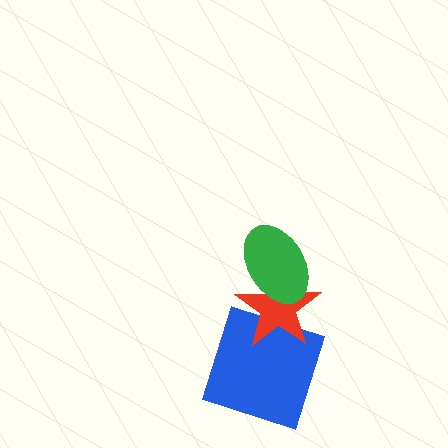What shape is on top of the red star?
The green ellipse is on top of the red star.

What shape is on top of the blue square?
The red star is on top of the blue square.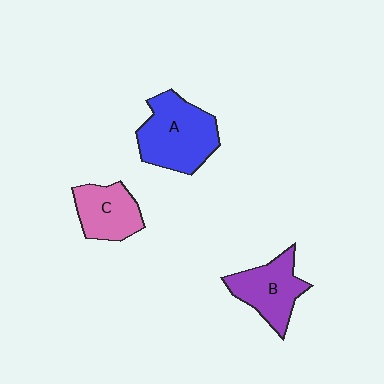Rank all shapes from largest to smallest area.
From largest to smallest: A (blue), B (purple), C (pink).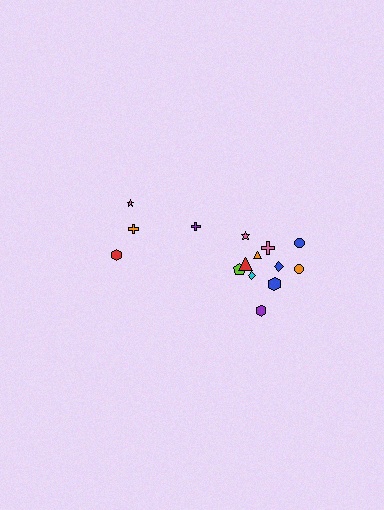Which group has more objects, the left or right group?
The right group.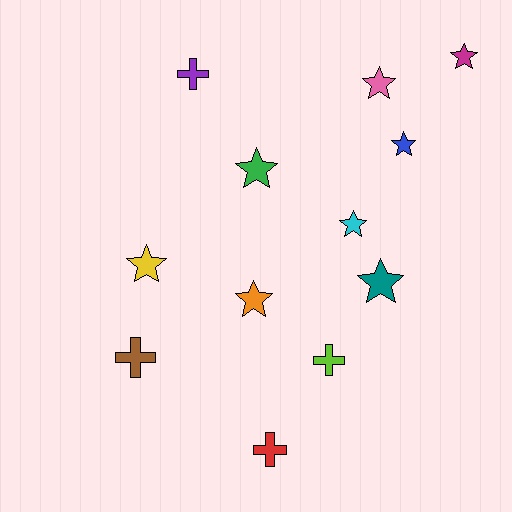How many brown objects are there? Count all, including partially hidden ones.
There is 1 brown object.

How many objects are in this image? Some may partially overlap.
There are 12 objects.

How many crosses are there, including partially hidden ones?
There are 4 crosses.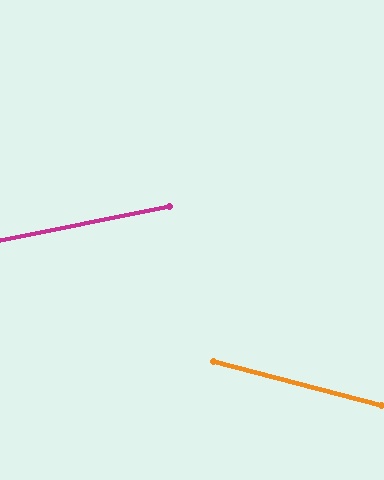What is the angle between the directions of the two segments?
Approximately 26 degrees.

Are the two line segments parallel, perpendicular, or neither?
Neither parallel nor perpendicular — they differ by about 26°.